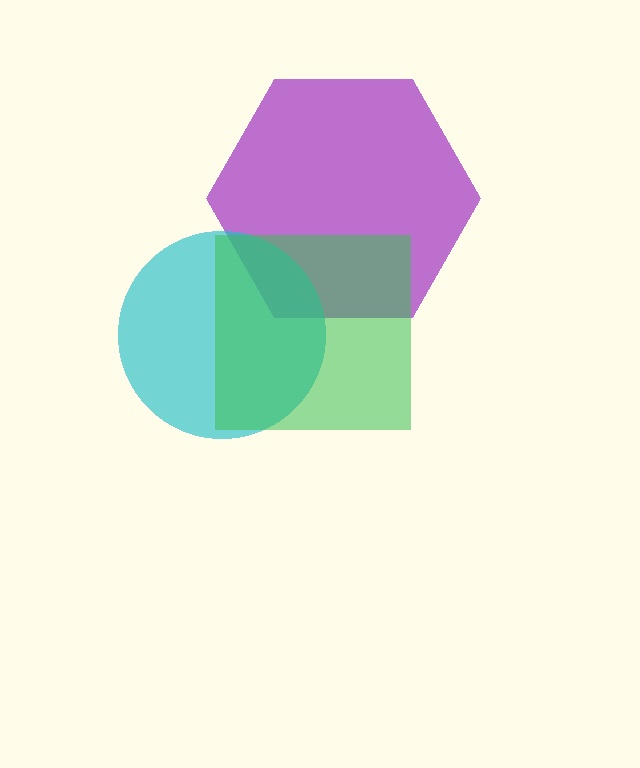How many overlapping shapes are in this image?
There are 3 overlapping shapes in the image.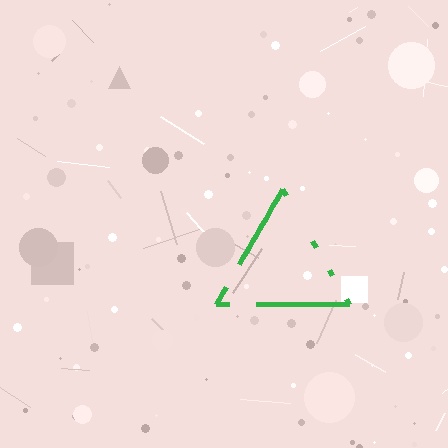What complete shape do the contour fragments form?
The contour fragments form a triangle.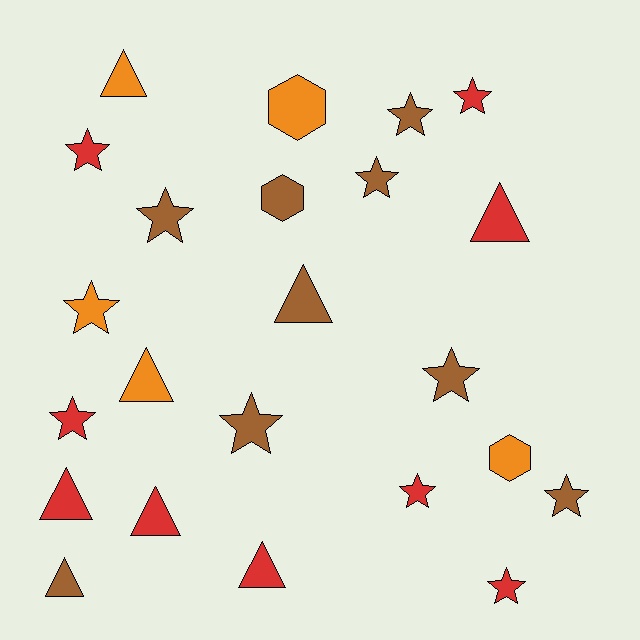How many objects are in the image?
There are 23 objects.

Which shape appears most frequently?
Star, with 12 objects.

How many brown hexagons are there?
There is 1 brown hexagon.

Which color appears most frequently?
Red, with 9 objects.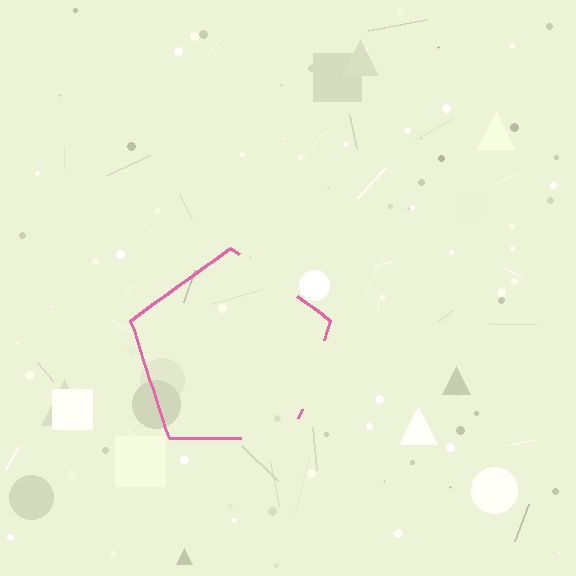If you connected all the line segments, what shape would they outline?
They would outline a pentagon.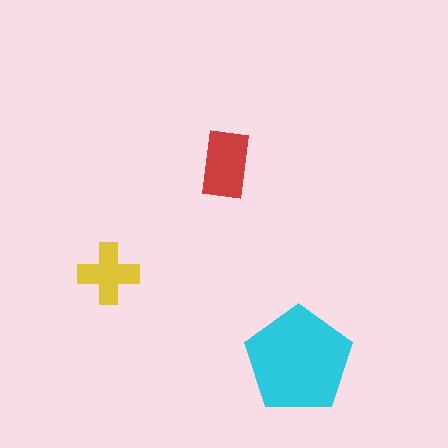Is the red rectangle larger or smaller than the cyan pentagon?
Smaller.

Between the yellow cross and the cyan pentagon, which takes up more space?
The cyan pentagon.